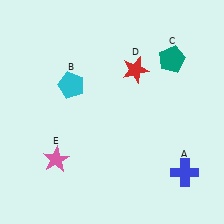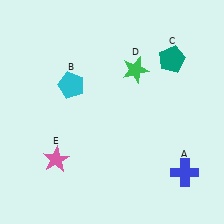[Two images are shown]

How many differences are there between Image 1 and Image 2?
There is 1 difference between the two images.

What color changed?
The star (D) changed from red in Image 1 to green in Image 2.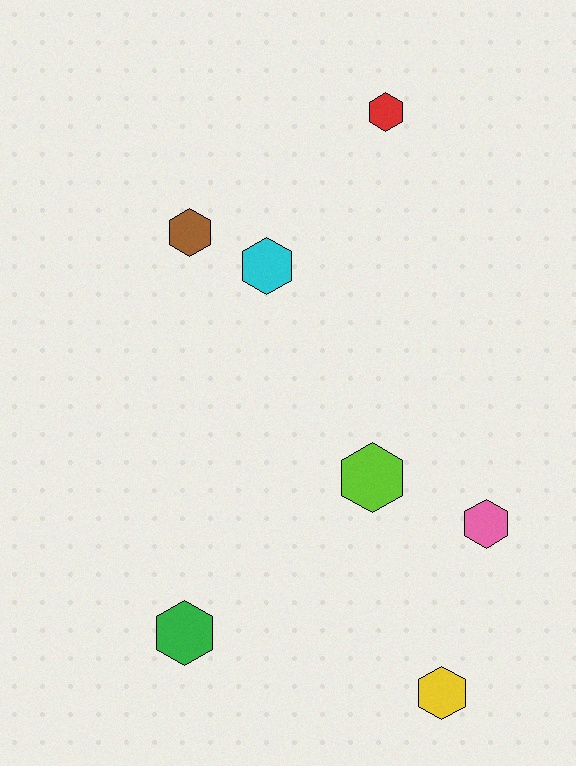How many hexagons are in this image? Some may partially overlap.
There are 7 hexagons.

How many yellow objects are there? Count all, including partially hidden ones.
There is 1 yellow object.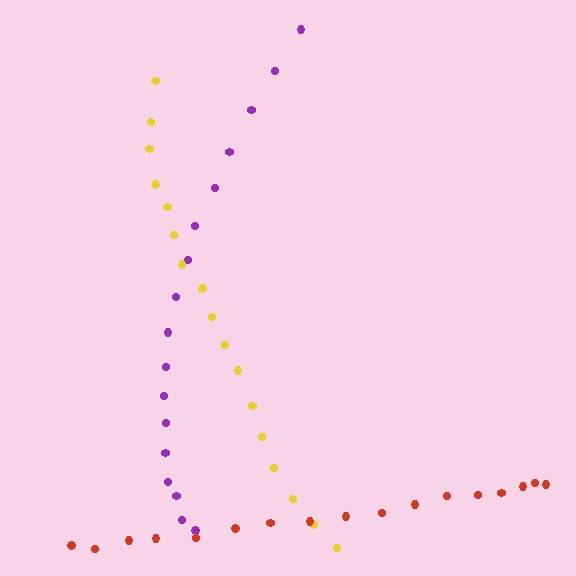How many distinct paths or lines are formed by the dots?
There are 3 distinct paths.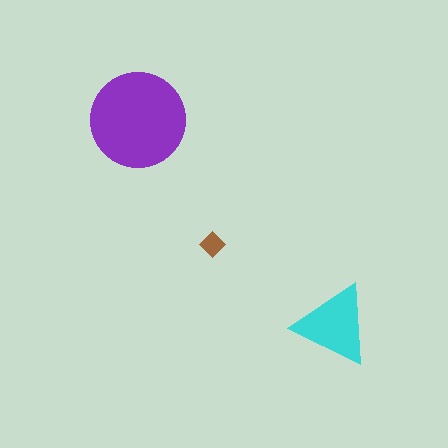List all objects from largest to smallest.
The purple circle, the cyan triangle, the brown diamond.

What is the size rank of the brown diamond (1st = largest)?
3rd.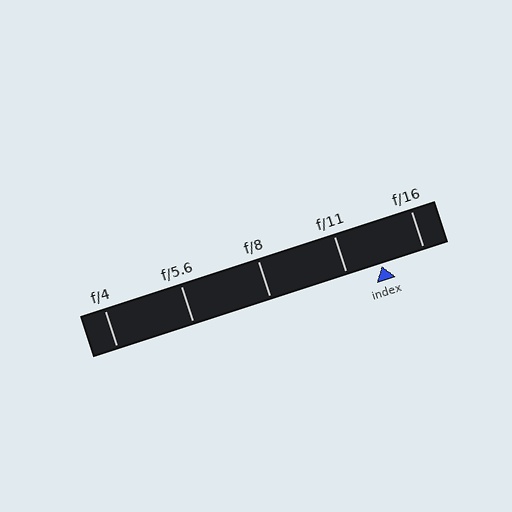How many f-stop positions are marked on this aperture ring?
There are 5 f-stop positions marked.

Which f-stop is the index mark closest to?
The index mark is closest to f/11.